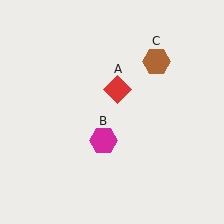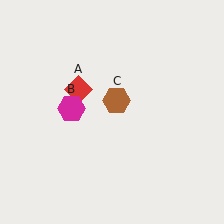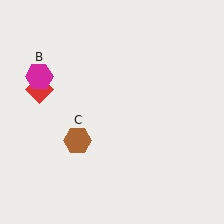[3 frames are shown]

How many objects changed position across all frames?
3 objects changed position: red diamond (object A), magenta hexagon (object B), brown hexagon (object C).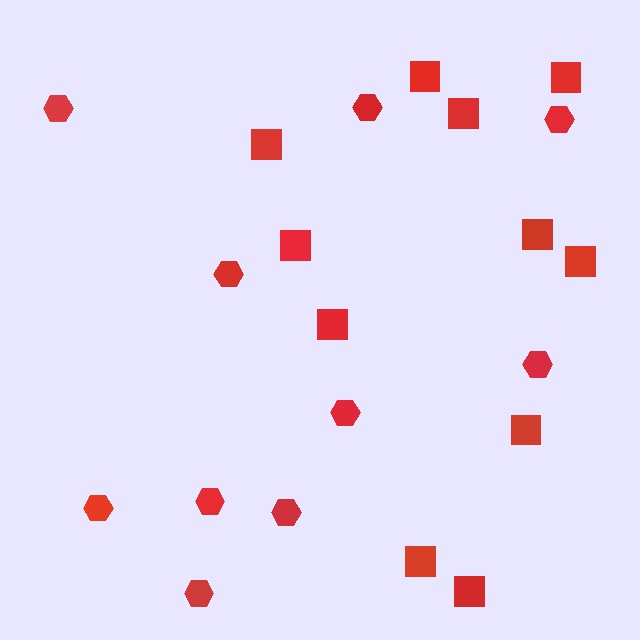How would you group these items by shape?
There are 2 groups: one group of hexagons (10) and one group of squares (11).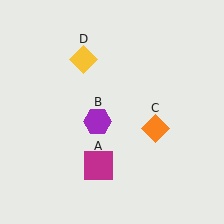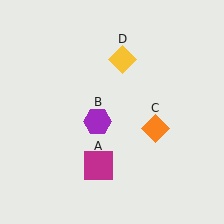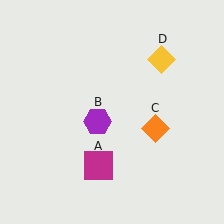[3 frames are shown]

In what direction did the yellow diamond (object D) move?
The yellow diamond (object D) moved right.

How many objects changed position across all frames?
1 object changed position: yellow diamond (object D).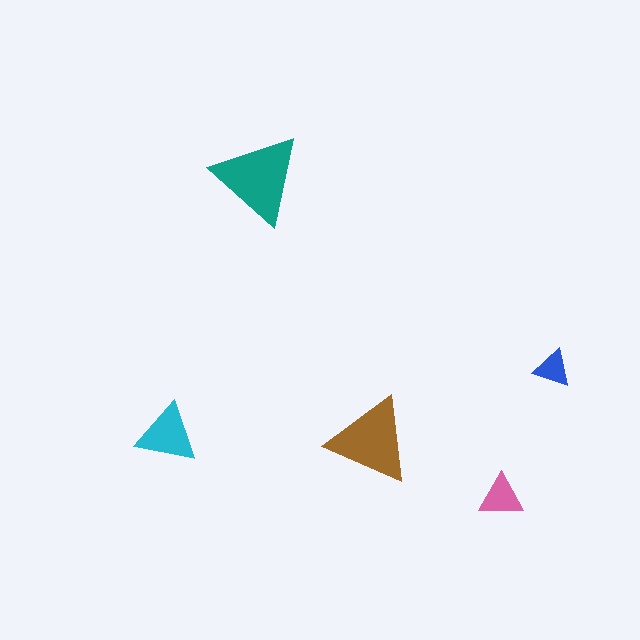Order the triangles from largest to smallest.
the teal one, the brown one, the cyan one, the pink one, the blue one.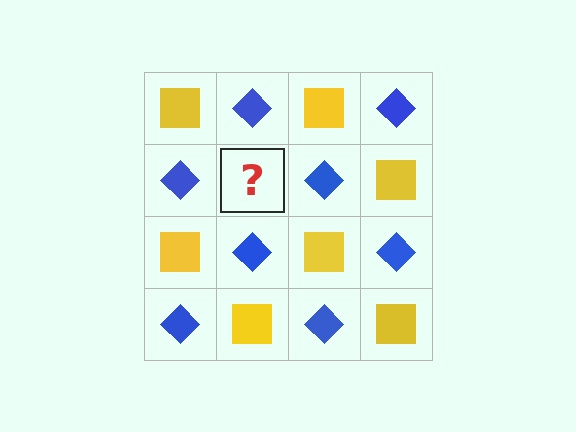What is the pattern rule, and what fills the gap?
The rule is that it alternates yellow square and blue diamond in a checkerboard pattern. The gap should be filled with a yellow square.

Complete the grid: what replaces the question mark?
The question mark should be replaced with a yellow square.